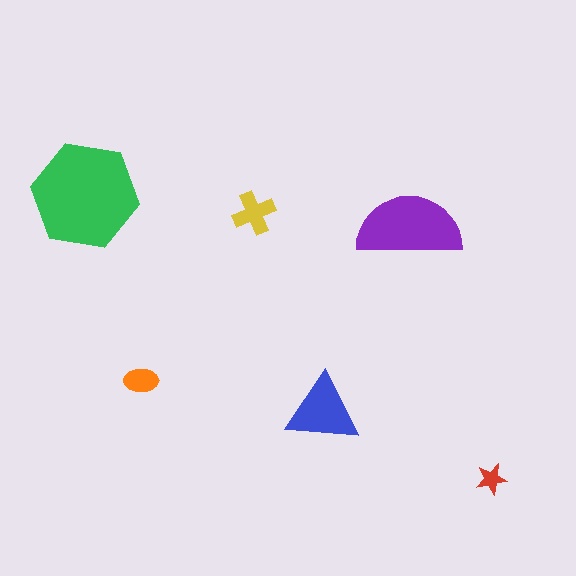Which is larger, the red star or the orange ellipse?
The orange ellipse.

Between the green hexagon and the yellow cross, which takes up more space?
The green hexagon.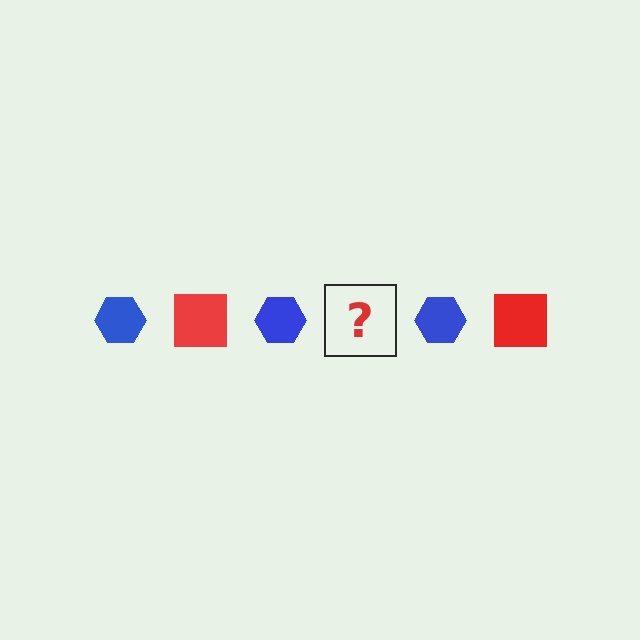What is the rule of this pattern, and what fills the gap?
The rule is that the pattern alternates between blue hexagon and red square. The gap should be filled with a red square.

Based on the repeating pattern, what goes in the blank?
The blank should be a red square.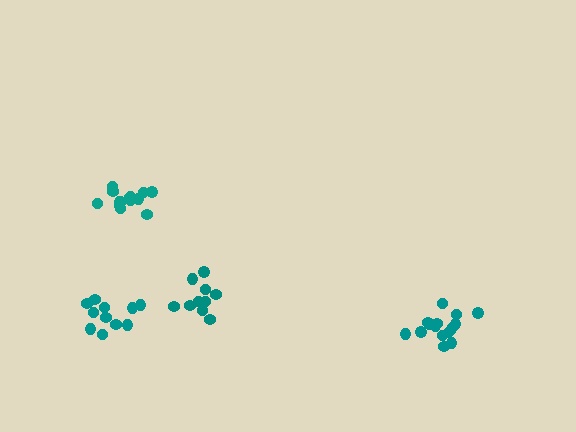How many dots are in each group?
Group 1: 14 dots, Group 2: 10 dots, Group 3: 15 dots, Group 4: 11 dots (50 total).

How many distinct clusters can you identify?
There are 4 distinct clusters.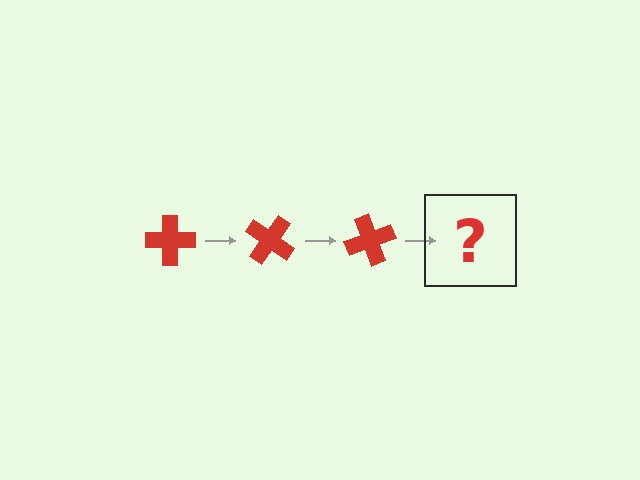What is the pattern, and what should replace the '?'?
The pattern is that the cross rotates 35 degrees each step. The '?' should be a red cross rotated 105 degrees.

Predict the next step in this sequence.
The next step is a red cross rotated 105 degrees.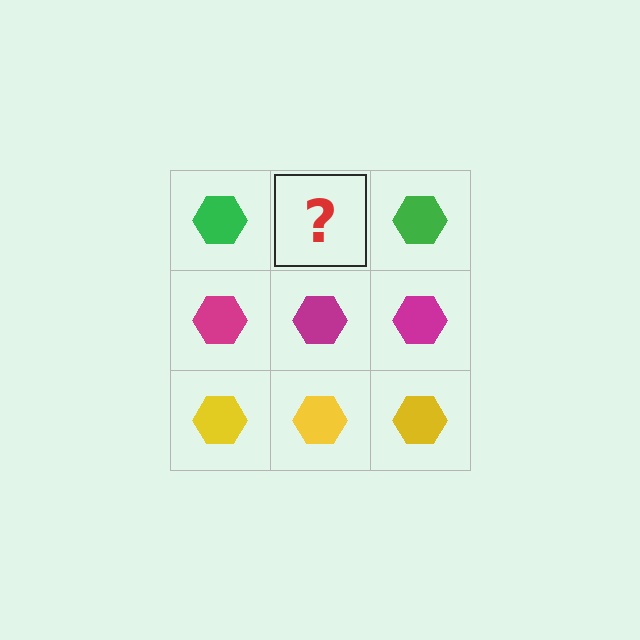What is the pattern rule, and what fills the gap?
The rule is that each row has a consistent color. The gap should be filled with a green hexagon.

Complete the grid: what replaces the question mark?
The question mark should be replaced with a green hexagon.